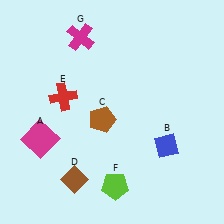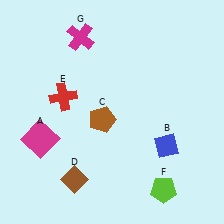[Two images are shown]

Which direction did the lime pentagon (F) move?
The lime pentagon (F) moved right.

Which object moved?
The lime pentagon (F) moved right.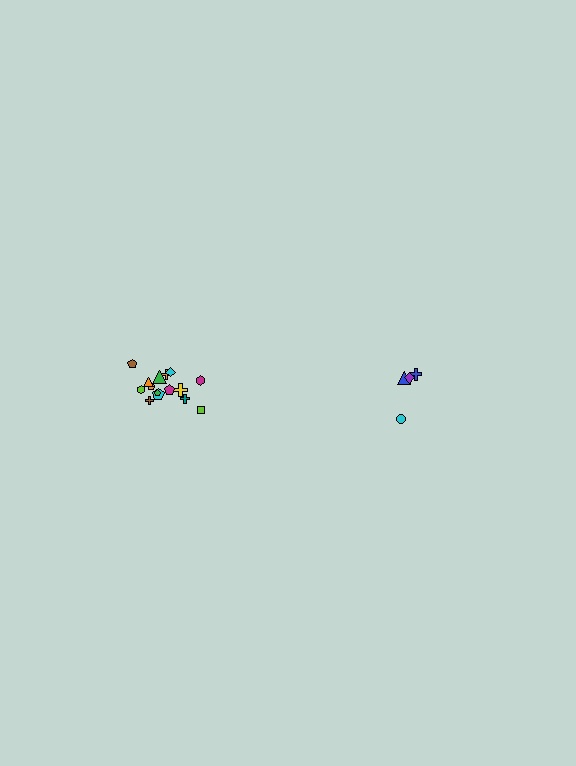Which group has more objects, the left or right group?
The left group.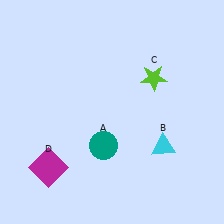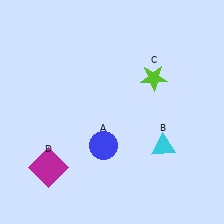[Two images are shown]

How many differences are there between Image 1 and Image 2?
There is 1 difference between the two images.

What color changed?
The circle (A) changed from teal in Image 1 to blue in Image 2.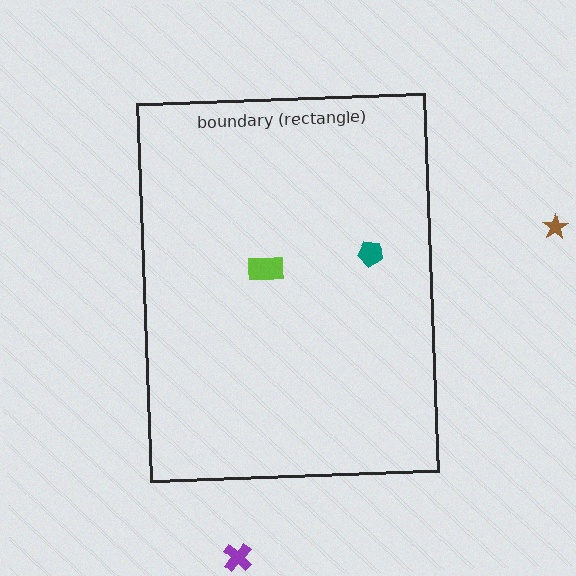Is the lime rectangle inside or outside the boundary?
Inside.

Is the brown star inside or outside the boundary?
Outside.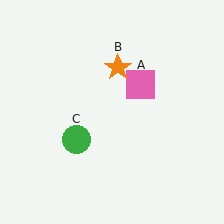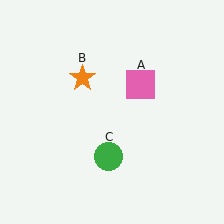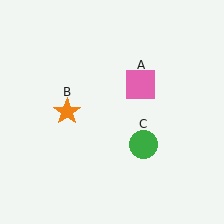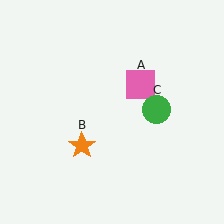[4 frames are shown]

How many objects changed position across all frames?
2 objects changed position: orange star (object B), green circle (object C).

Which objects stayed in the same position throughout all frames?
Pink square (object A) remained stationary.